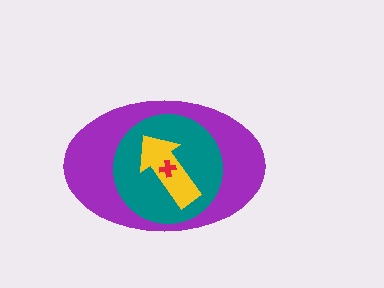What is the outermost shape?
The purple ellipse.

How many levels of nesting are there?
4.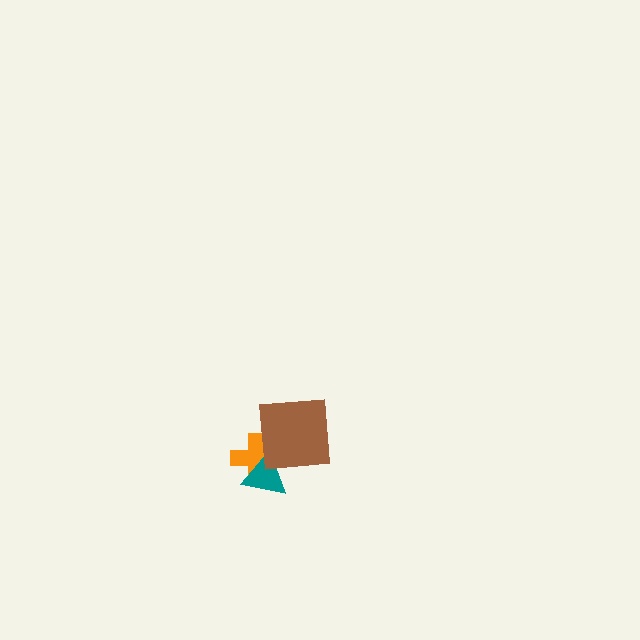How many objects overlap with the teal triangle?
2 objects overlap with the teal triangle.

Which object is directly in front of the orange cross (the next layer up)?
The teal triangle is directly in front of the orange cross.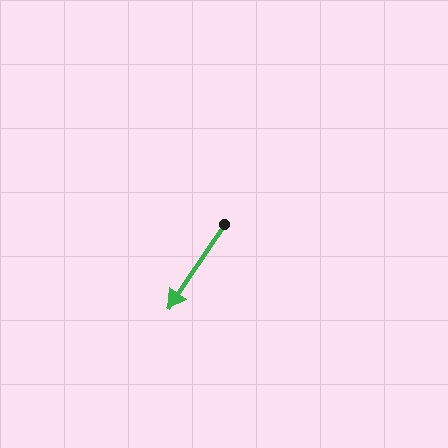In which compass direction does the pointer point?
Southwest.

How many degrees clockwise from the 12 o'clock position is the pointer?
Approximately 214 degrees.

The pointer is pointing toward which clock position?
Roughly 7 o'clock.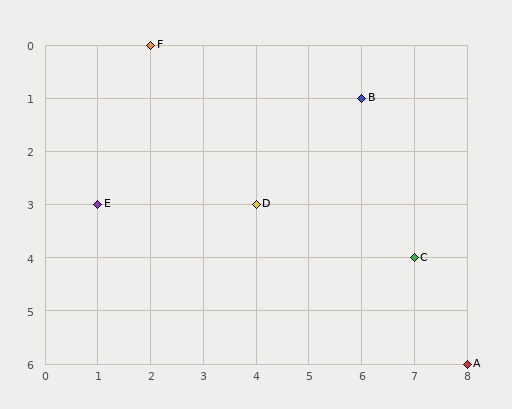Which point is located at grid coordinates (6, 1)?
Point B is at (6, 1).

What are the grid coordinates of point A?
Point A is at grid coordinates (8, 6).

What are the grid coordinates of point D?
Point D is at grid coordinates (4, 3).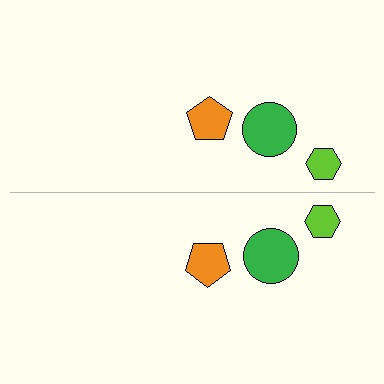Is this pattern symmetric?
Yes, this pattern has bilateral (reflection) symmetry.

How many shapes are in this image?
There are 6 shapes in this image.